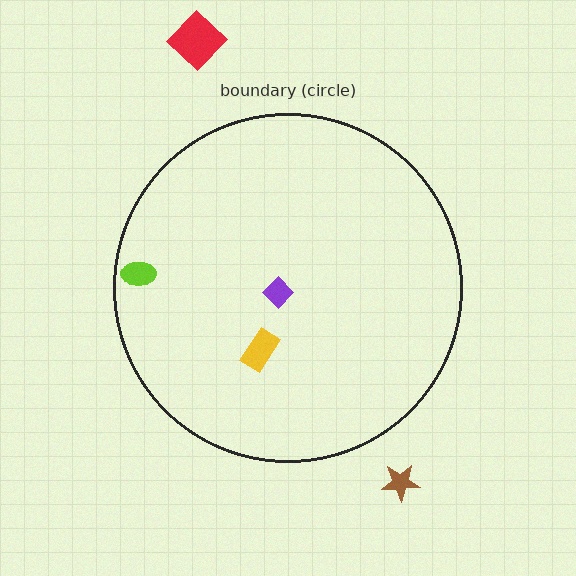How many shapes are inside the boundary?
3 inside, 2 outside.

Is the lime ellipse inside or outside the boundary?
Inside.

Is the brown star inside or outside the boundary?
Outside.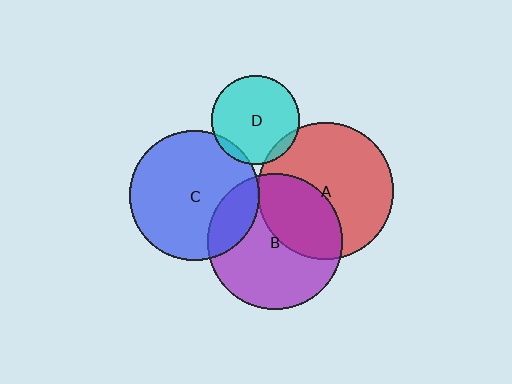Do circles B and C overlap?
Yes.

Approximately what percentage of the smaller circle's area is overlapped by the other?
Approximately 20%.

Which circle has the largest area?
Circle A (red).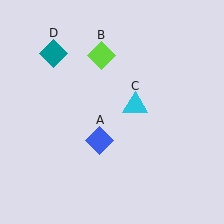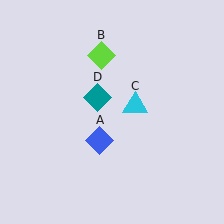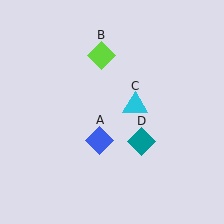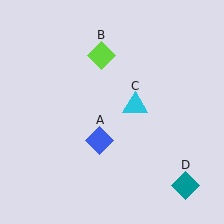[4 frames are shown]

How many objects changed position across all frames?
1 object changed position: teal diamond (object D).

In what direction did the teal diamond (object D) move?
The teal diamond (object D) moved down and to the right.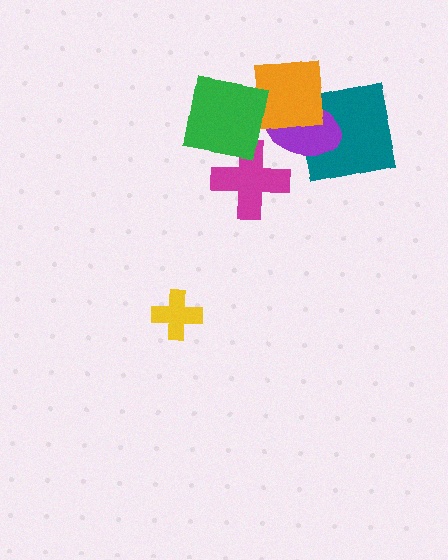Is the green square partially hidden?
No, no other shape covers it.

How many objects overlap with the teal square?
2 objects overlap with the teal square.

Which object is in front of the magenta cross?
The green square is in front of the magenta cross.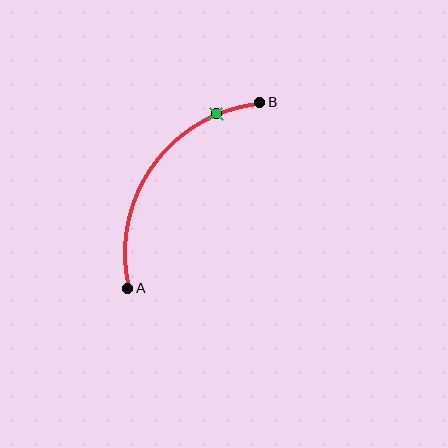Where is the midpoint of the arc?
The arc midpoint is the point on the curve farthest from the straight line joining A and B. It sits above and to the left of that line.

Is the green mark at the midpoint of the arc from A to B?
No. The green mark lies on the arc but is closer to endpoint B. The arc midpoint would be at the point on the curve equidistant along the arc from both A and B.